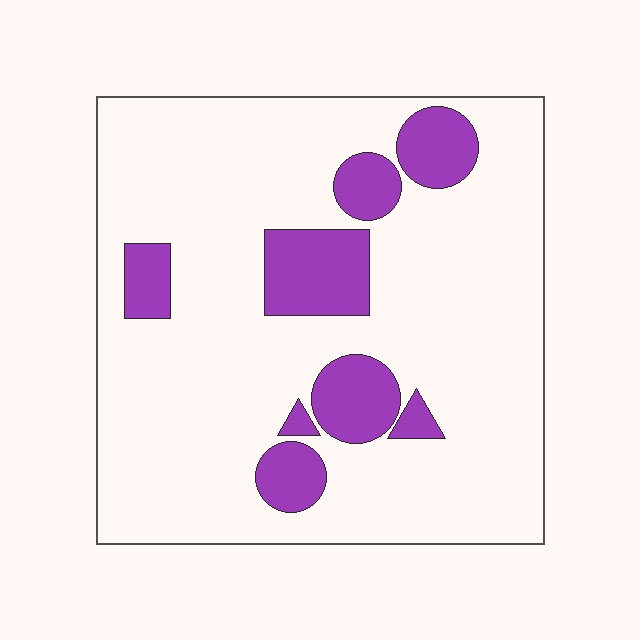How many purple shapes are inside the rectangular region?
8.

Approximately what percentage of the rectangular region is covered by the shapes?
Approximately 15%.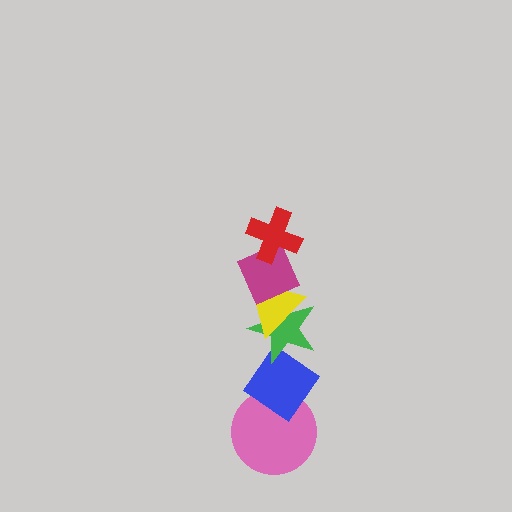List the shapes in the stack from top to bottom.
From top to bottom: the red cross, the magenta diamond, the yellow triangle, the green star, the blue diamond, the pink circle.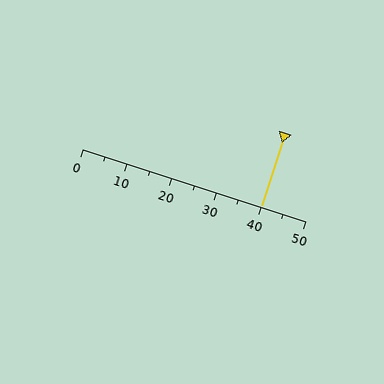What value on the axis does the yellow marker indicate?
The marker indicates approximately 40.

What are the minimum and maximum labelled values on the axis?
The axis runs from 0 to 50.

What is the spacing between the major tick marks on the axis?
The major ticks are spaced 10 apart.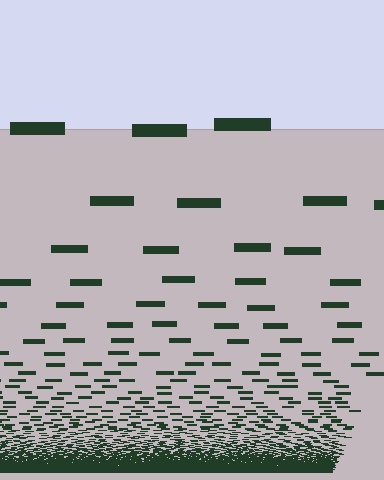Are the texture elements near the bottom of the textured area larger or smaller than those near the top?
Smaller. The gradient is inverted — elements near the bottom are smaller and denser.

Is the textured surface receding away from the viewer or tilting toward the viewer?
The surface appears to tilt toward the viewer. Texture elements get larger and sparser toward the top.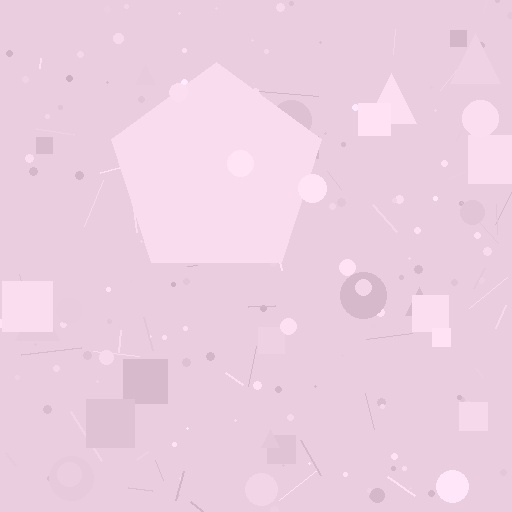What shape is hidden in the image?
A pentagon is hidden in the image.